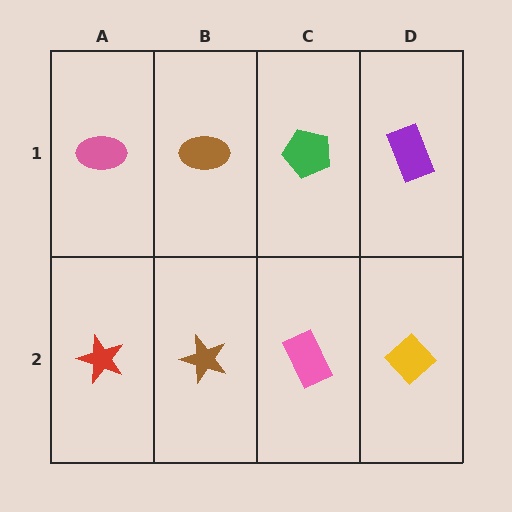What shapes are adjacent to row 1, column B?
A brown star (row 2, column B), a pink ellipse (row 1, column A), a green pentagon (row 1, column C).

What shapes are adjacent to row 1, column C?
A pink rectangle (row 2, column C), a brown ellipse (row 1, column B), a purple rectangle (row 1, column D).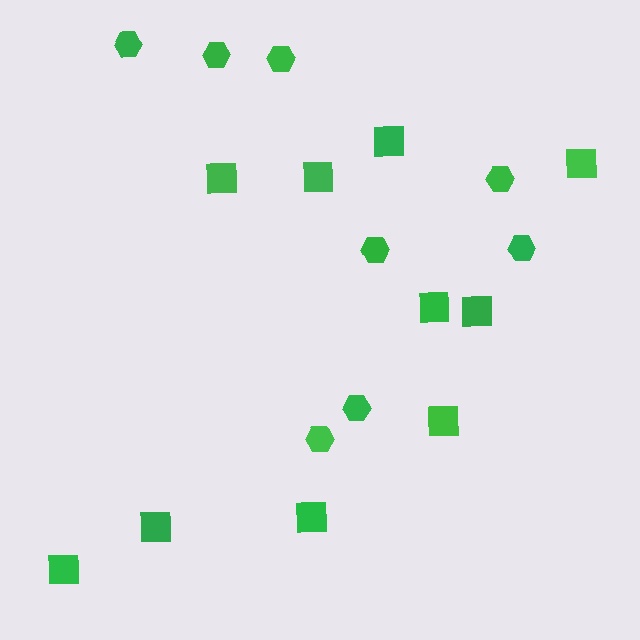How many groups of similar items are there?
There are 2 groups: one group of hexagons (8) and one group of squares (10).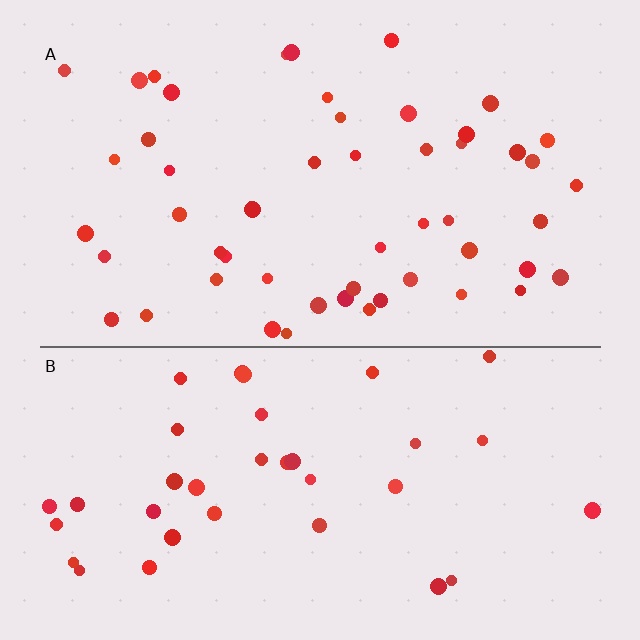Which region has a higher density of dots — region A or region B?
A (the top).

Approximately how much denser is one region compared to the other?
Approximately 1.4× — region A over region B.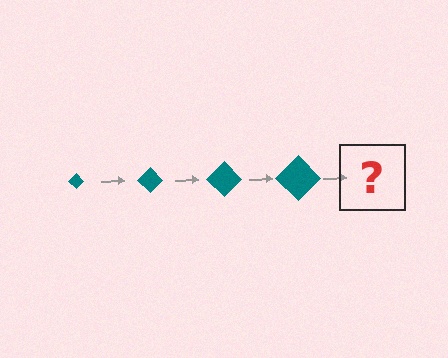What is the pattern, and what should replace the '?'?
The pattern is that the diamond gets progressively larger each step. The '?' should be a teal diamond, larger than the previous one.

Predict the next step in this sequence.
The next step is a teal diamond, larger than the previous one.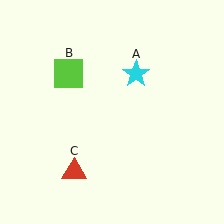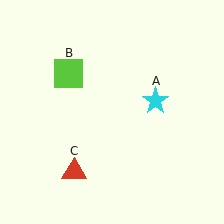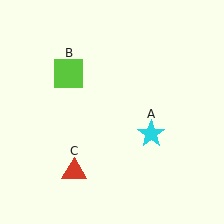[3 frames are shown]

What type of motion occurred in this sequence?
The cyan star (object A) rotated clockwise around the center of the scene.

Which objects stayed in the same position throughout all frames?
Lime square (object B) and red triangle (object C) remained stationary.